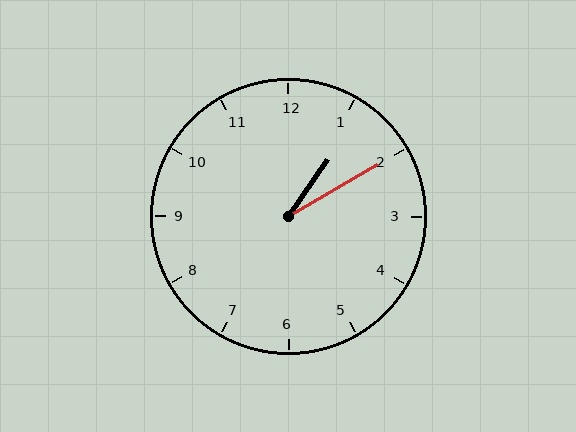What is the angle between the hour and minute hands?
Approximately 25 degrees.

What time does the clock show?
1:10.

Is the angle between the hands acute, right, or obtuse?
It is acute.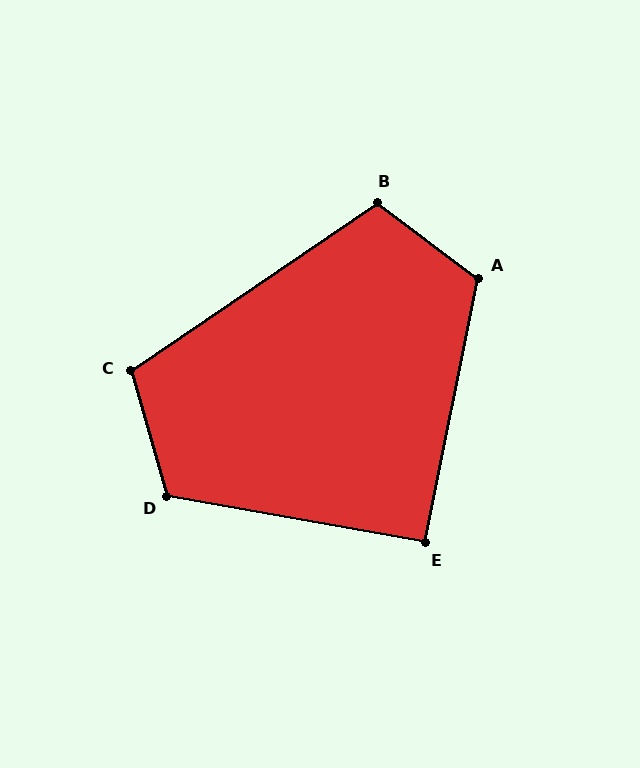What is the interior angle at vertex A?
Approximately 116 degrees (obtuse).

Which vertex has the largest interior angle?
D, at approximately 116 degrees.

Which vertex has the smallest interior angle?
E, at approximately 91 degrees.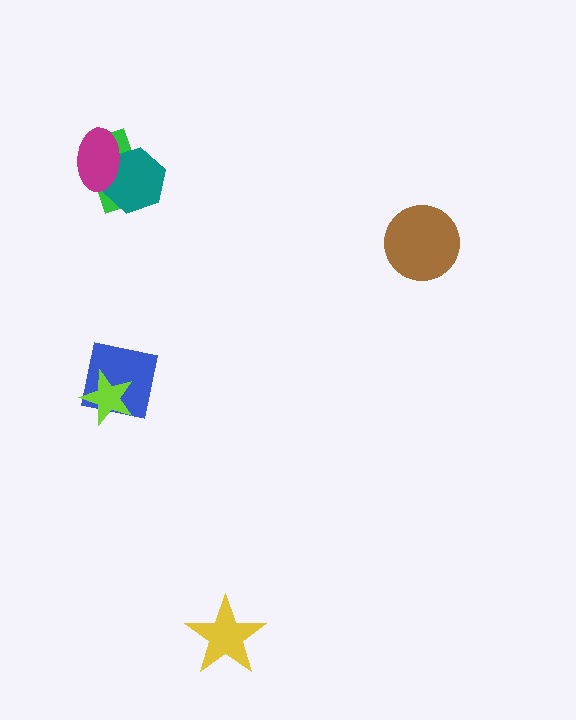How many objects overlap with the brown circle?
0 objects overlap with the brown circle.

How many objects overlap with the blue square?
1 object overlaps with the blue square.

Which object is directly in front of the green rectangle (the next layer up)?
The teal hexagon is directly in front of the green rectangle.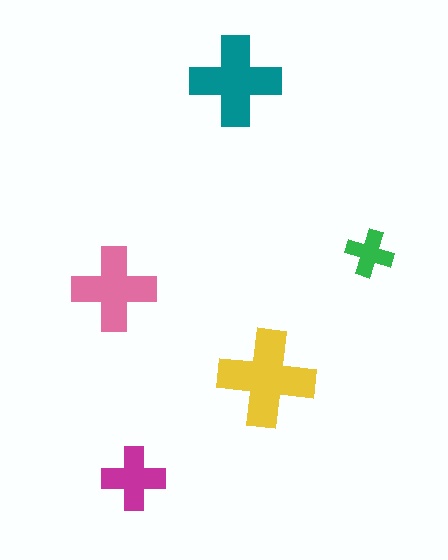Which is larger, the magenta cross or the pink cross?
The pink one.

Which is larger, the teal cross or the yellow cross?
The yellow one.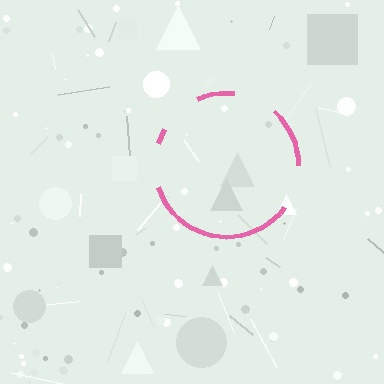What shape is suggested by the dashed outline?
The dashed outline suggests a circle.